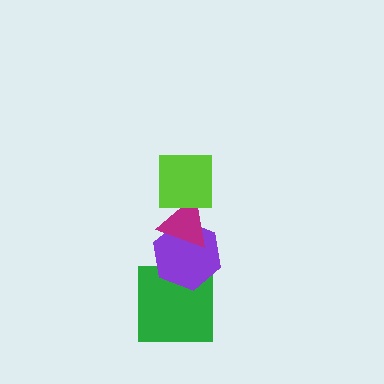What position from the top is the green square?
The green square is 4th from the top.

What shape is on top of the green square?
The purple hexagon is on top of the green square.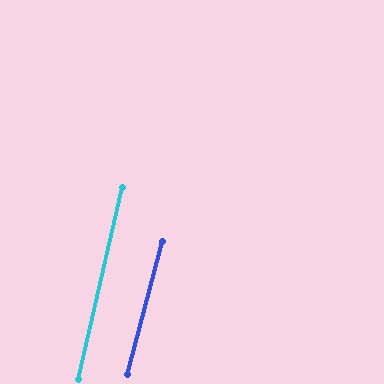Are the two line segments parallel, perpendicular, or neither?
Parallel — their directions differ by only 1.9°.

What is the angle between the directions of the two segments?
Approximately 2 degrees.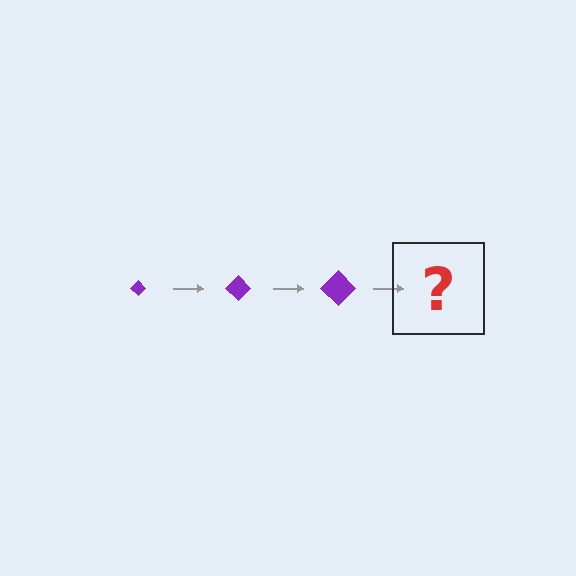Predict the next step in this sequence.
The next step is a purple diamond, larger than the previous one.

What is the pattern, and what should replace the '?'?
The pattern is that the diamond gets progressively larger each step. The '?' should be a purple diamond, larger than the previous one.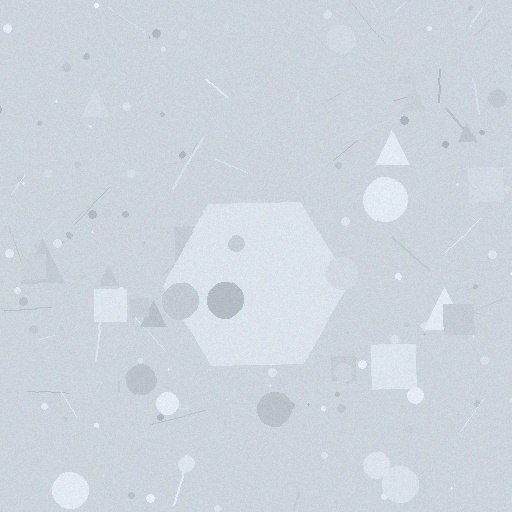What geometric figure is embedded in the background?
A hexagon is embedded in the background.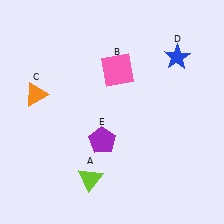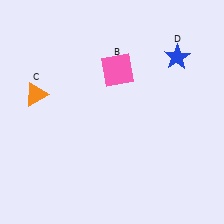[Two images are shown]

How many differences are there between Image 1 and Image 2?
There are 2 differences between the two images.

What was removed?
The purple pentagon (E), the lime triangle (A) were removed in Image 2.